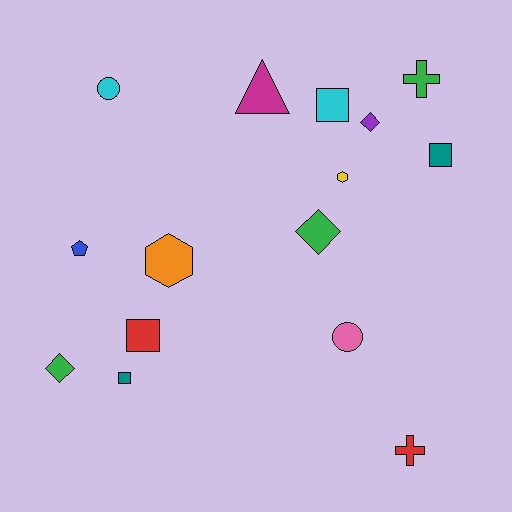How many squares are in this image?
There are 4 squares.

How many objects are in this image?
There are 15 objects.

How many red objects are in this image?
There are 2 red objects.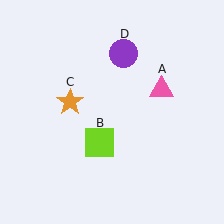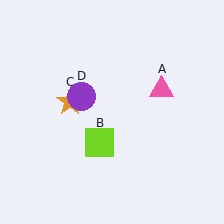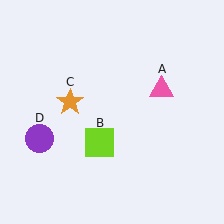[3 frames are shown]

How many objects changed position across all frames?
1 object changed position: purple circle (object D).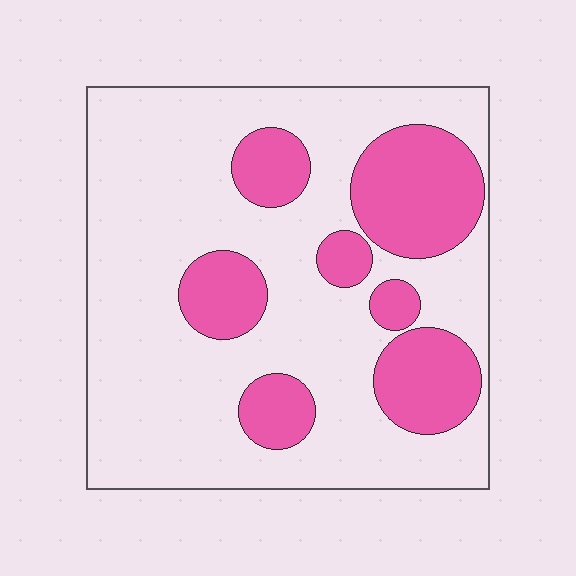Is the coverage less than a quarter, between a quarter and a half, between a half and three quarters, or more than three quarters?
Between a quarter and a half.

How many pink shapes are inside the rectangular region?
7.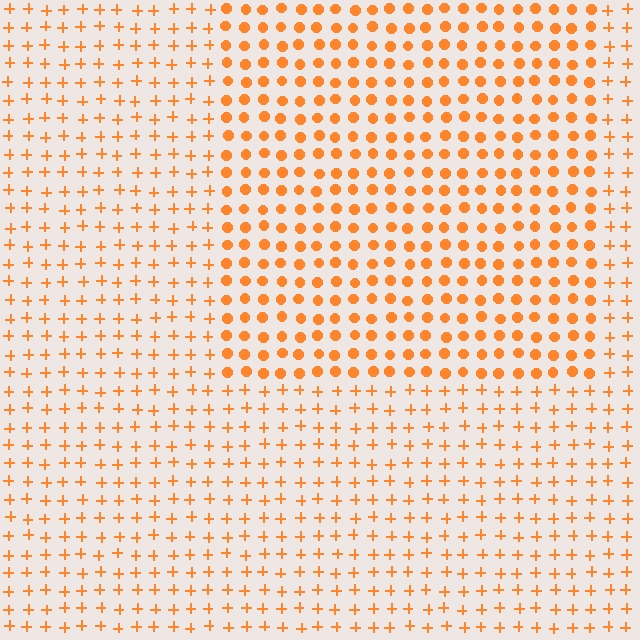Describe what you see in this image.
The image is filled with small orange elements arranged in a uniform grid. A rectangle-shaped region contains circles, while the surrounding area contains plus signs. The boundary is defined purely by the change in element shape.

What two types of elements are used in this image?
The image uses circles inside the rectangle region and plus signs outside it.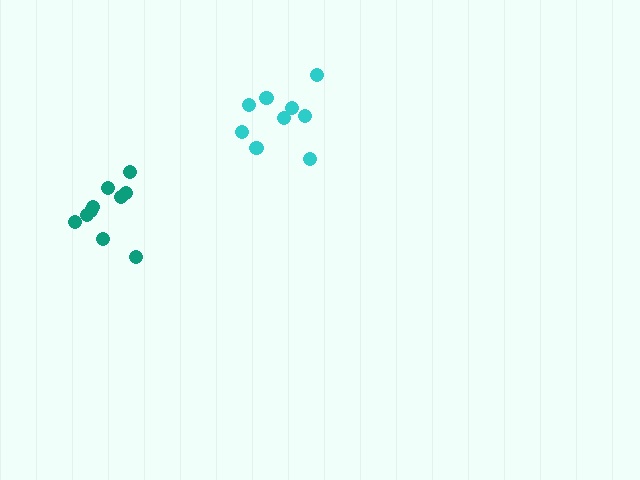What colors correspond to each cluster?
The clusters are colored: cyan, teal.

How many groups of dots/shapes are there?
There are 2 groups.